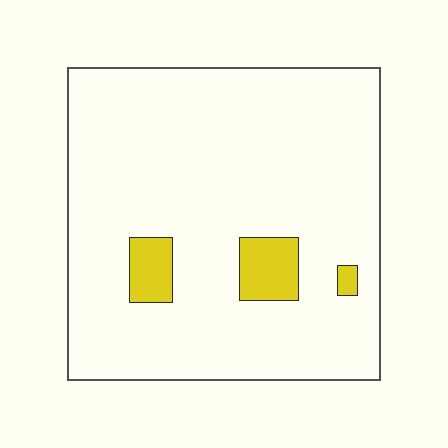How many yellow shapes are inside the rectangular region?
3.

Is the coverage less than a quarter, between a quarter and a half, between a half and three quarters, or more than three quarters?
Less than a quarter.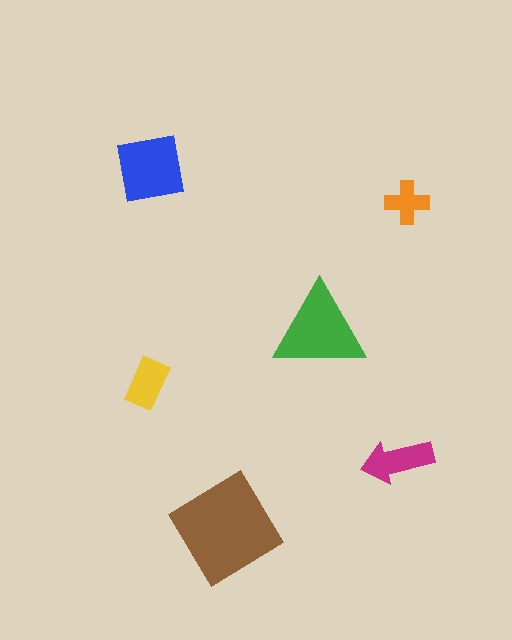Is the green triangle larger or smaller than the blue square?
Larger.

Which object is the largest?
The brown diamond.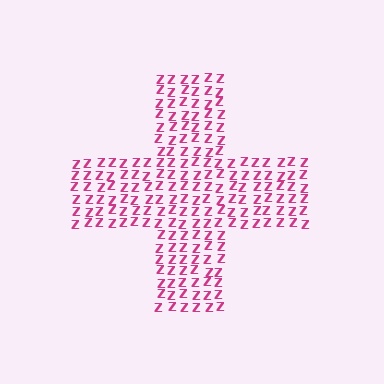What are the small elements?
The small elements are letter Z's.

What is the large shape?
The large shape is a cross.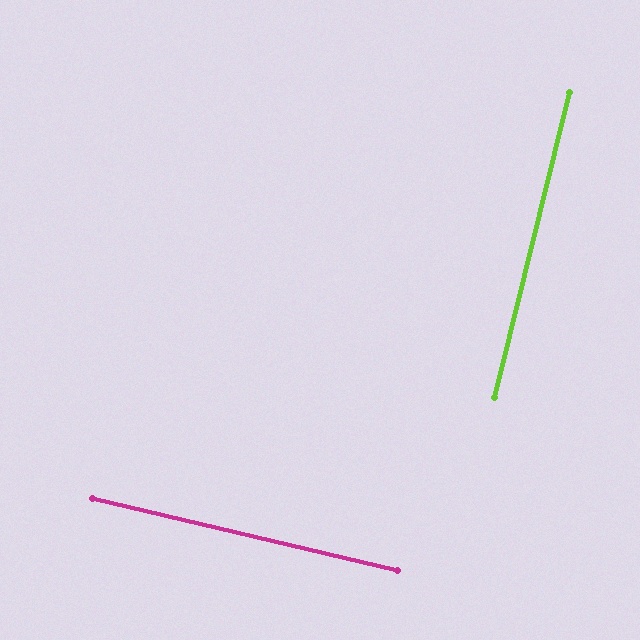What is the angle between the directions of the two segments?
Approximately 90 degrees.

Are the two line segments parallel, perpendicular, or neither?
Perpendicular — they meet at approximately 90°.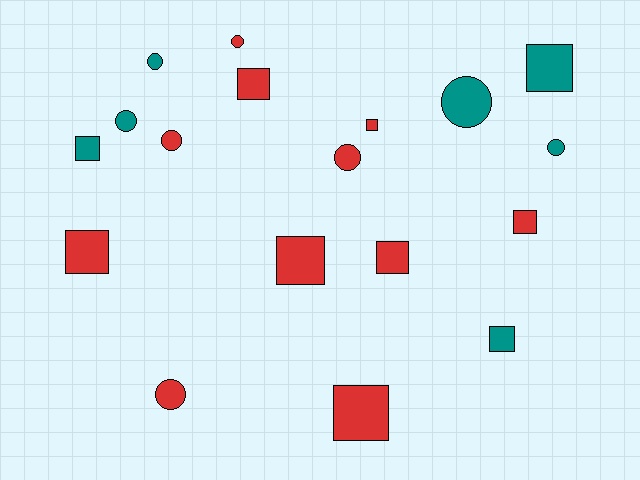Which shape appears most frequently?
Square, with 10 objects.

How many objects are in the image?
There are 18 objects.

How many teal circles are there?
There are 4 teal circles.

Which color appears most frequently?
Red, with 11 objects.